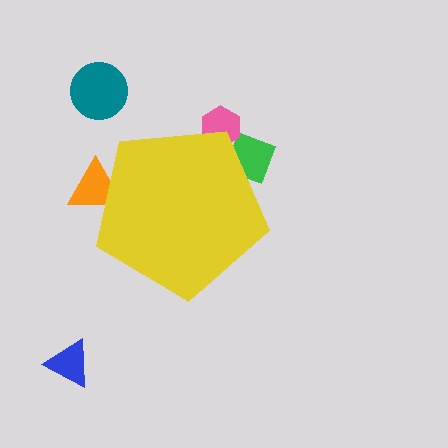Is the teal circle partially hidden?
No, the teal circle is fully visible.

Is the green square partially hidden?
Yes, the green square is partially hidden behind the yellow pentagon.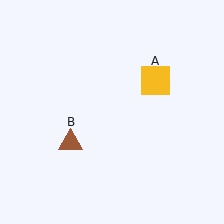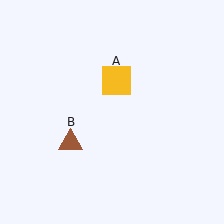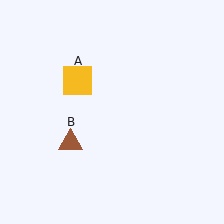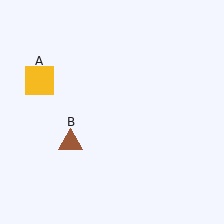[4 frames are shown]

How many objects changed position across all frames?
1 object changed position: yellow square (object A).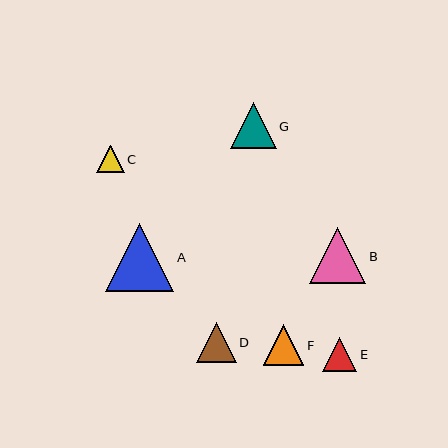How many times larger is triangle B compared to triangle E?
Triangle B is approximately 1.7 times the size of triangle E.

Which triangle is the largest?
Triangle A is the largest with a size of approximately 69 pixels.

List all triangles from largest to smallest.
From largest to smallest: A, B, G, F, D, E, C.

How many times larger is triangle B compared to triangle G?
Triangle B is approximately 1.2 times the size of triangle G.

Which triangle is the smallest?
Triangle C is the smallest with a size of approximately 27 pixels.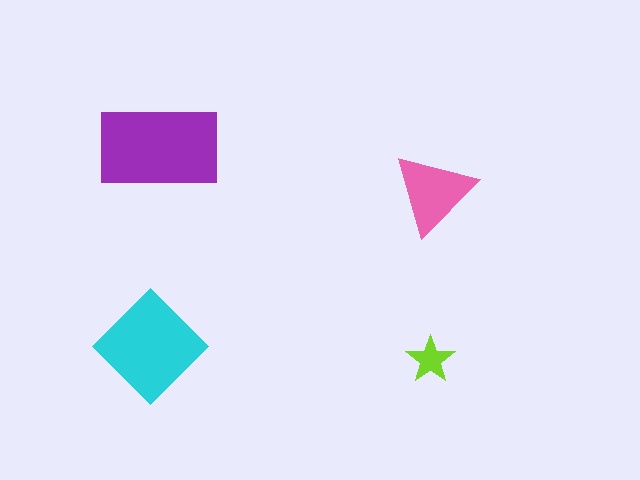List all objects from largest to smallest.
The purple rectangle, the cyan diamond, the pink triangle, the lime star.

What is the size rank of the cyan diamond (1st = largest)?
2nd.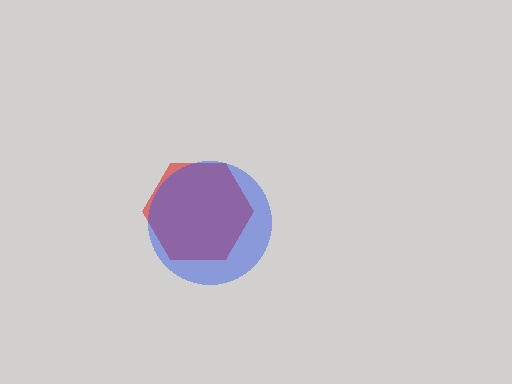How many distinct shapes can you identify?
There are 2 distinct shapes: a red hexagon, a blue circle.